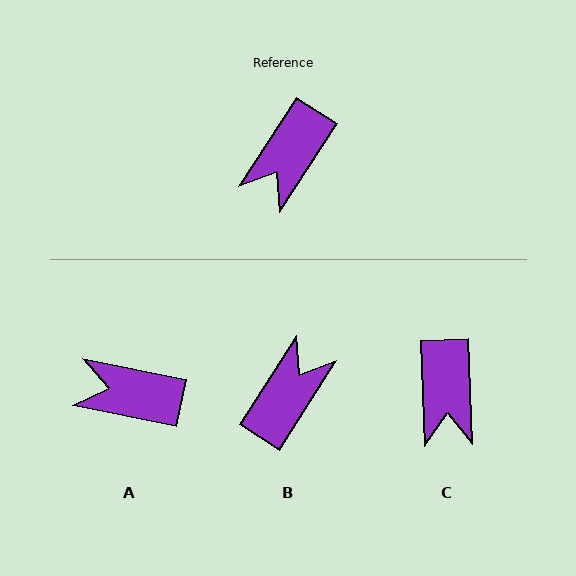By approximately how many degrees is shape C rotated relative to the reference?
Approximately 35 degrees counter-clockwise.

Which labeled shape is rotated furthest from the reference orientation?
B, about 180 degrees away.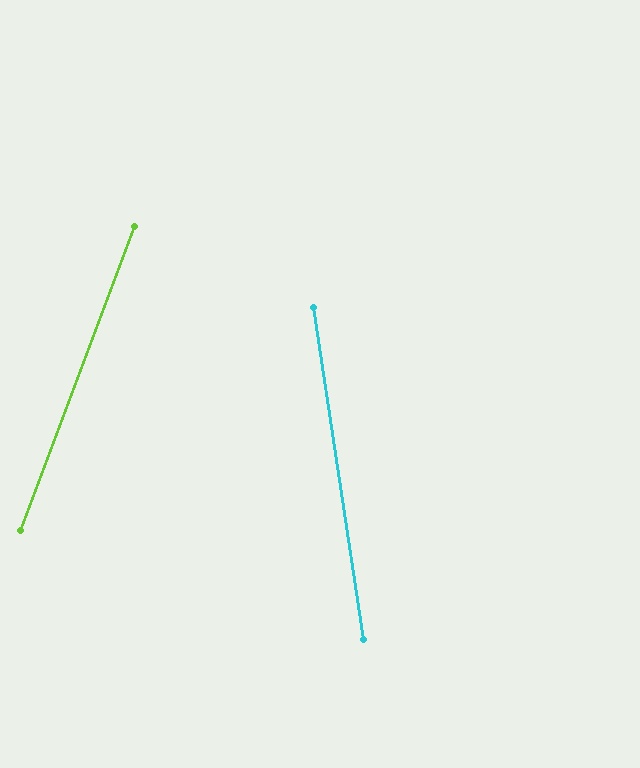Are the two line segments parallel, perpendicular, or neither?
Neither parallel nor perpendicular — they differ by about 29°.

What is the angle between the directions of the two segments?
Approximately 29 degrees.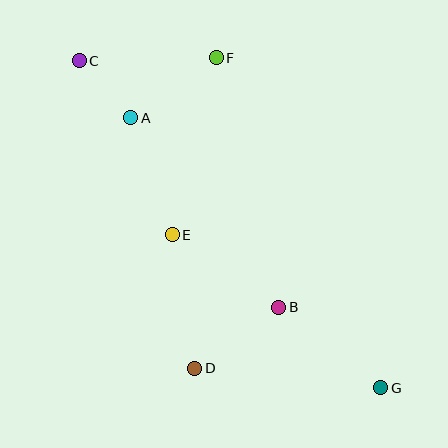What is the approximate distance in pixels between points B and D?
The distance between B and D is approximately 104 pixels.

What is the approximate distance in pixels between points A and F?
The distance between A and F is approximately 104 pixels.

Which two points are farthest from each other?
Points C and G are farthest from each other.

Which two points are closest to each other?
Points A and C are closest to each other.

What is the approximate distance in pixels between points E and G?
The distance between E and G is approximately 258 pixels.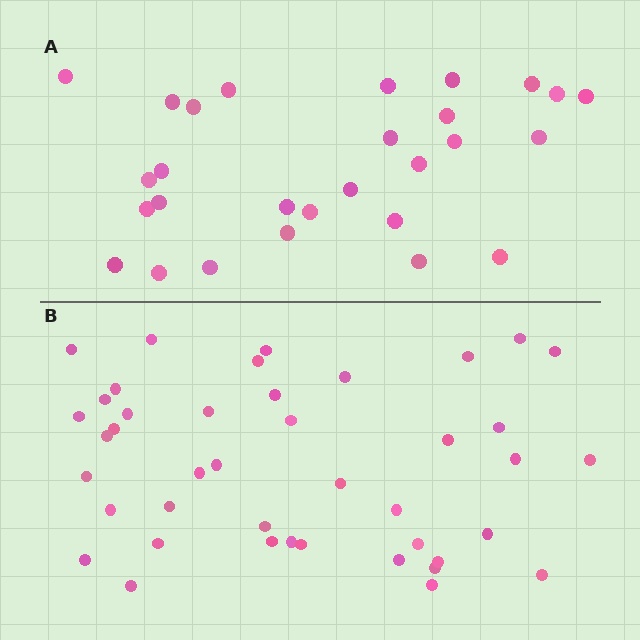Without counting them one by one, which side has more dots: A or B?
Region B (the bottom region) has more dots.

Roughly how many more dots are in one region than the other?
Region B has approximately 15 more dots than region A.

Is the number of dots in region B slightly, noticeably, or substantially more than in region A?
Region B has substantially more. The ratio is roughly 1.5 to 1.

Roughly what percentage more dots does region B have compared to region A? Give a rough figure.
About 50% more.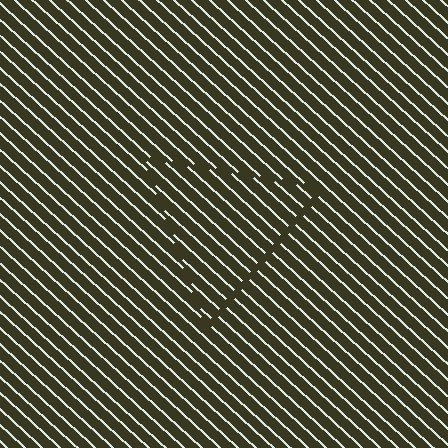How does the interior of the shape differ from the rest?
The interior of the shape contains the same grating, shifted by half a period — the contour is defined by the phase discontinuity where line-ends from the inner and outer gratings abut.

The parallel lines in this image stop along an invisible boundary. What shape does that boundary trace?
An illusory triangle. The interior of the shape contains the same grating, shifted by half a period — the contour is defined by the phase discontinuity where line-ends from the inner and outer gratings abut.